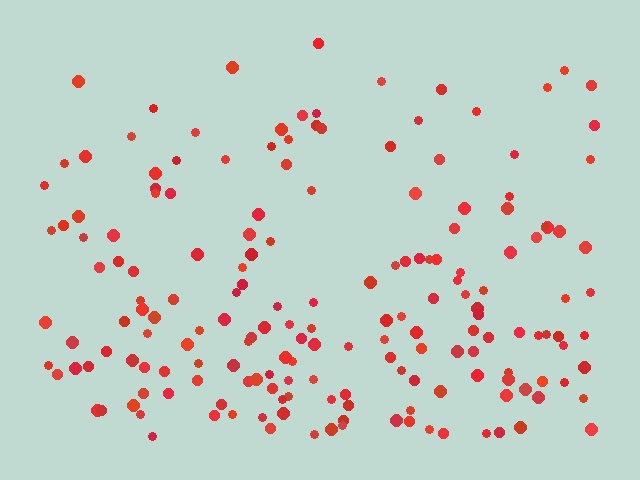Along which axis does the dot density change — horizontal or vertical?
Vertical.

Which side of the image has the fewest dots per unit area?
The top.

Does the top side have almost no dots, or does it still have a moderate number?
Still a moderate number, just noticeably fewer than the bottom.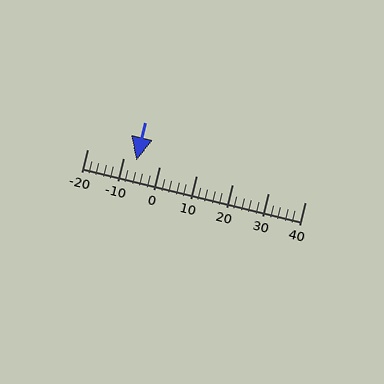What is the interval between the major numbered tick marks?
The major tick marks are spaced 10 units apart.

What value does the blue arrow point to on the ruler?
The blue arrow points to approximately -6.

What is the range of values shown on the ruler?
The ruler shows values from -20 to 40.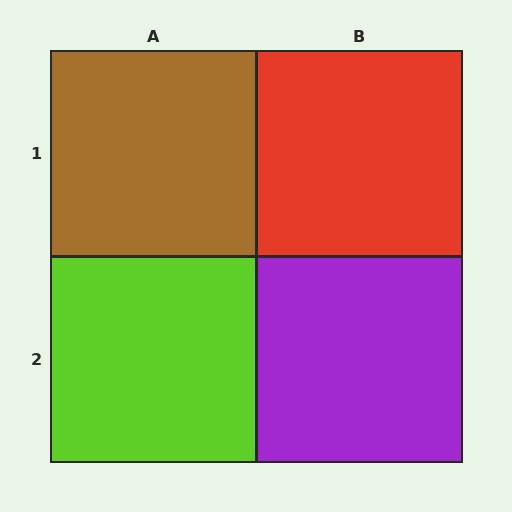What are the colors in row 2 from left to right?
Lime, purple.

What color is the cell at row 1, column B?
Red.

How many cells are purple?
1 cell is purple.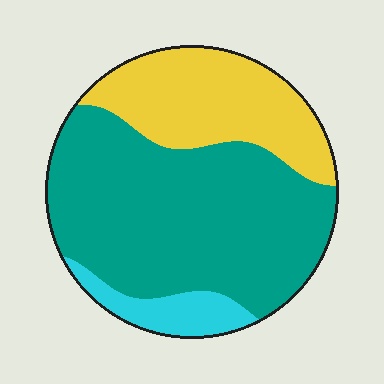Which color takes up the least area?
Cyan, at roughly 10%.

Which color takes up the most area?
Teal, at roughly 60%.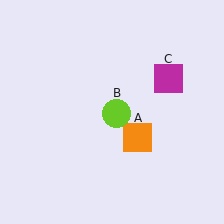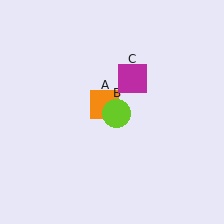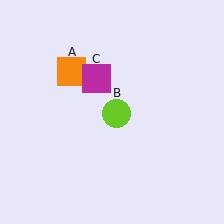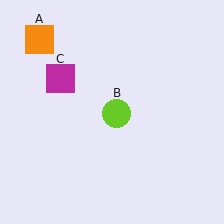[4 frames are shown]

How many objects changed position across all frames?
2 objects changed position: orange square (object A), magenta square (object C).